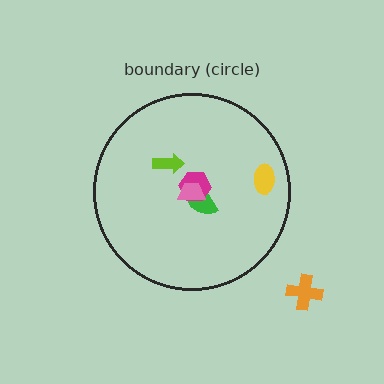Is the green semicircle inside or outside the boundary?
Inside.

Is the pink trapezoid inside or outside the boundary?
Inside.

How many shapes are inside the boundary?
5 inside, 1 outside.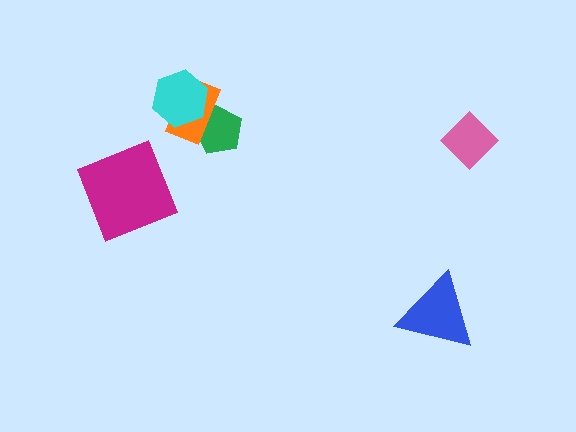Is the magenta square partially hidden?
No, no other shape covers it.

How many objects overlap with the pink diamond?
0 objects overlap with the pink diamond.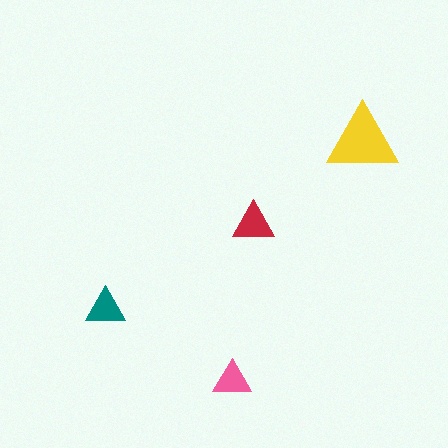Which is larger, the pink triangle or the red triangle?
The red one.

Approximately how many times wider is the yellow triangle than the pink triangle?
About 2 times wider.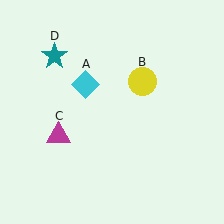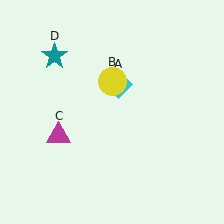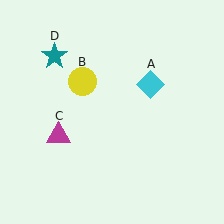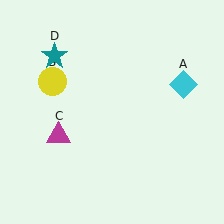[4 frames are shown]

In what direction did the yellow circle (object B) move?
The yellow circle (object B) moved left.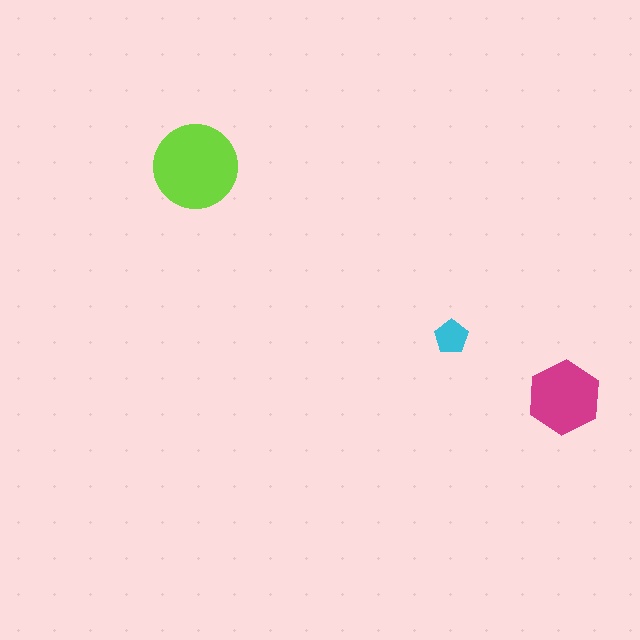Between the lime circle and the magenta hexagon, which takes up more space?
The lime circle.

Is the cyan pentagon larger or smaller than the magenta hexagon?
Smaller.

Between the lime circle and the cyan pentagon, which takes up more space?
The lime circle.